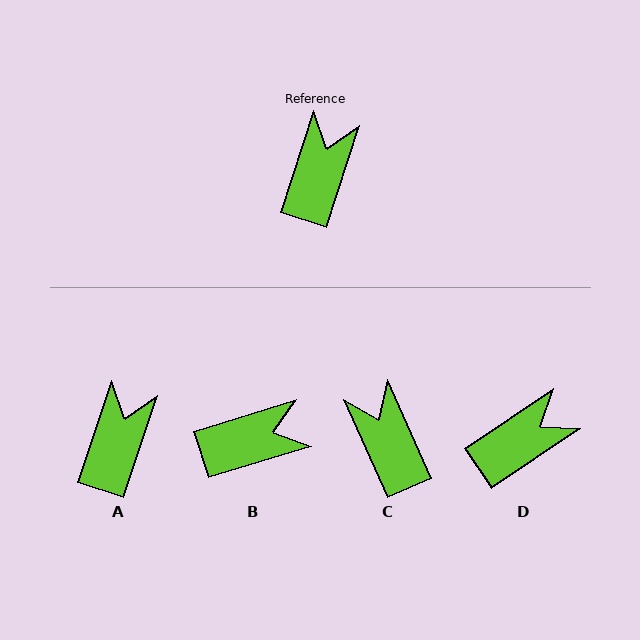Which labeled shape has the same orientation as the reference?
A.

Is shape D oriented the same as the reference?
No, it is off by about 38 degrees.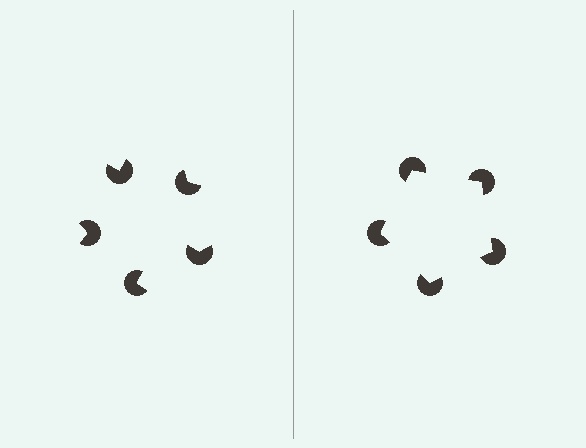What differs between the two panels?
The pac-man discs are positioned identically on both sides; only the wedge orientations differ. On the right they align to a pentagon; on the left they are misaligned.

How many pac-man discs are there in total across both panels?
10 — 5 on each side.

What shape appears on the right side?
An illusory pentagon.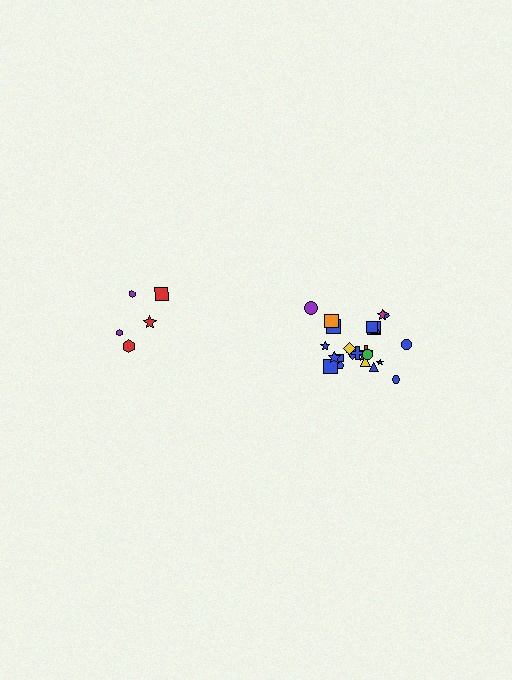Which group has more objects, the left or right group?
The right group.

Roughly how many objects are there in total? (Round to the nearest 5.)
Roughly 30 objects in total.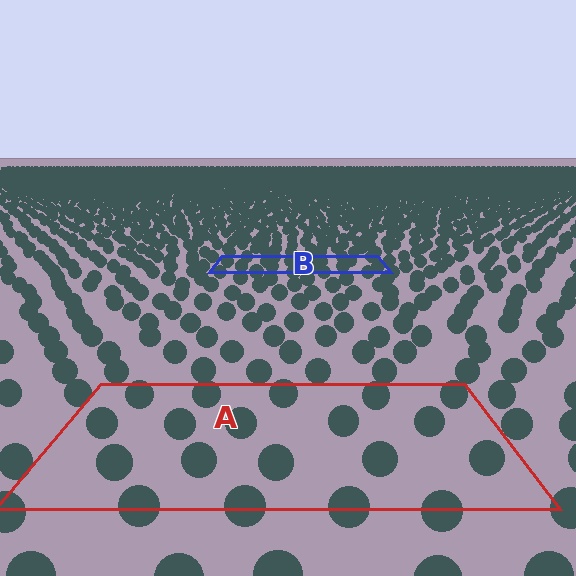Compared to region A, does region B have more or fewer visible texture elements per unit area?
Region B has more texture elements per unit area — they are packed more densely because it is farther away.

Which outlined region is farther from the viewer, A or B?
Region B is farther from the viewer — the texture elements inside it appear smaller and more densely packed.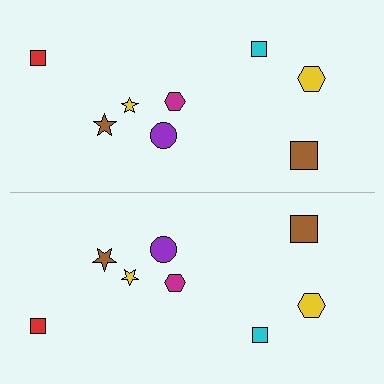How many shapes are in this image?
There are 16 shapes in this image.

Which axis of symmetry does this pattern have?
The pattern has a horizontal axis of symmetry running through the center of the image.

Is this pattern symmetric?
Yes, this pattern has bilateral (reflection) symmetry.